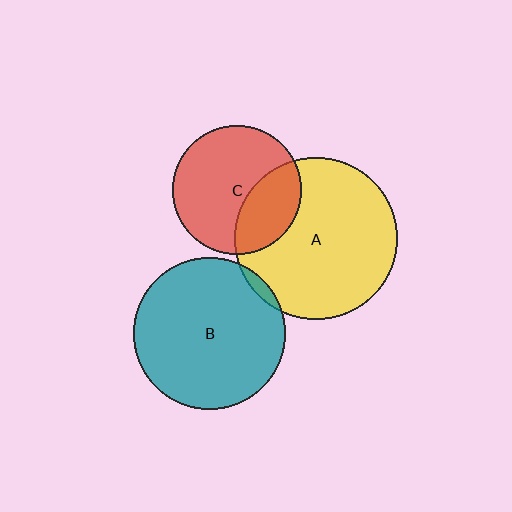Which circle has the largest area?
Circle A (yellow).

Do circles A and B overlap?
Yes.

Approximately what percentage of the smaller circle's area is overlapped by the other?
Approximately 5%.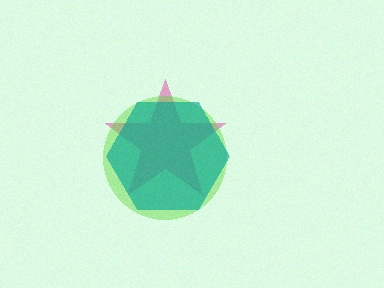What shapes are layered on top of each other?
The layered shapes are: a pink star, a lime circle, a teal hexagon.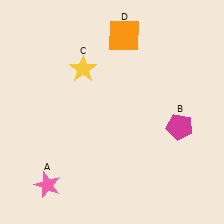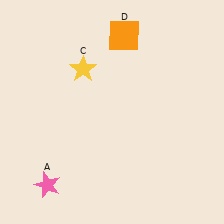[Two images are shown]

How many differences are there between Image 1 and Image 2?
There is 1 difference between the two images.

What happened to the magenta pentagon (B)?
The magenta pentagon (B) was removed in Image 2. It was in the bottom-right area of Image 1.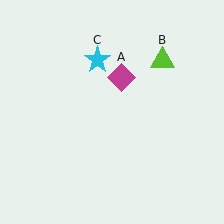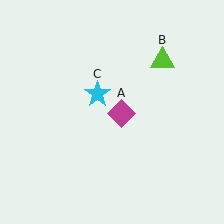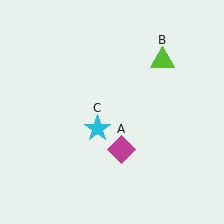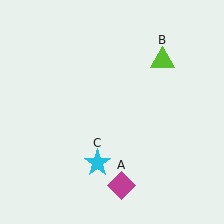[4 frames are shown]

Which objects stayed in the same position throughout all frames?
Lime triangle (object B) remained stationary.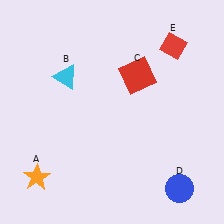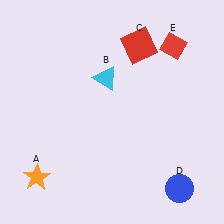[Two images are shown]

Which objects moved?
The objects that moved are: the cyan triangle (B), the red square (C).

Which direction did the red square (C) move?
The red square (C) moved up.